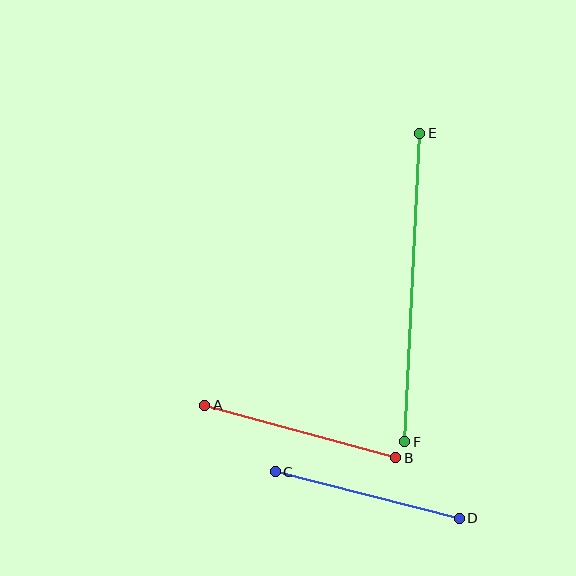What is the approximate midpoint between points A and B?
The midpoint is at approximately (300, 432) pixels.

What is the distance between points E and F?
The distance is approximately 309 pixels.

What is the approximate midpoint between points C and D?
The midpoint is at approximately (367, 495) pixels.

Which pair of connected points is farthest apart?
Points E and F are farthest apart.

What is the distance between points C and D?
The distance is approximately 190 pixels.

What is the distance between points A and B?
The distance is approximately 198 pixels.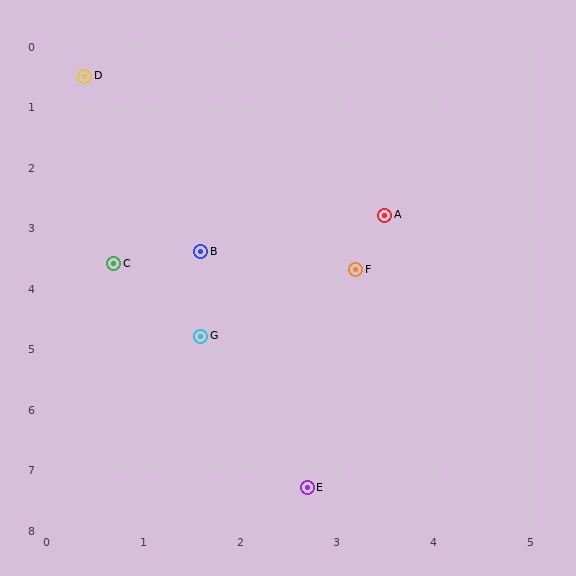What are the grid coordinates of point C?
Point C is at approximately (0.7, 3.6).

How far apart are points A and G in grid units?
Points A and G are about 2.8 grid units apart.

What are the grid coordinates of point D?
Point D is at approximately (0.4, 0.5).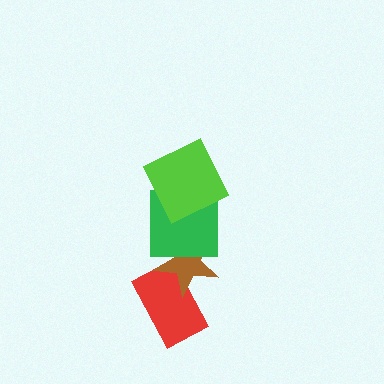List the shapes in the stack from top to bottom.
From top to bottom: the lime square, the green square, the brown star, the red rectangle.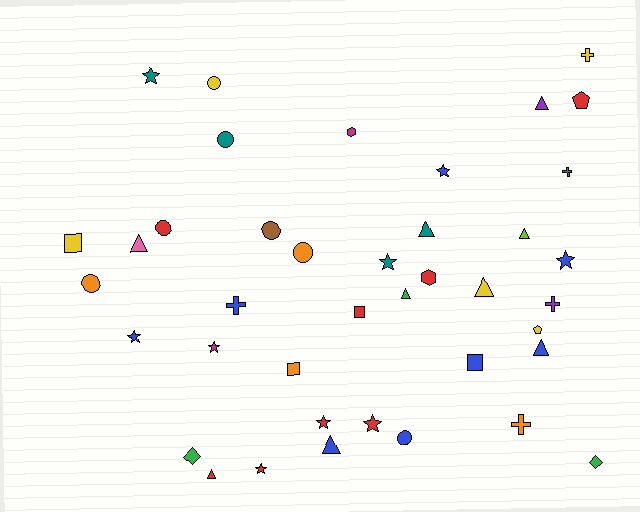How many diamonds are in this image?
There are 2 diamonds.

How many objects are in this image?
There are 40 objects.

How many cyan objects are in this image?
There are no cyan objects.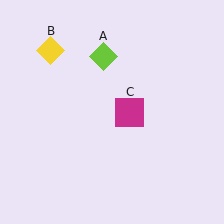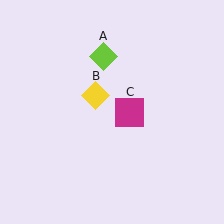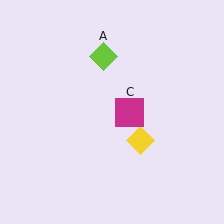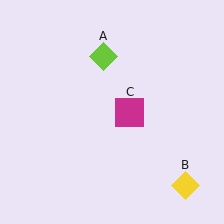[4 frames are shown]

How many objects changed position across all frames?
1 object changed position: yellow diamond (object B).